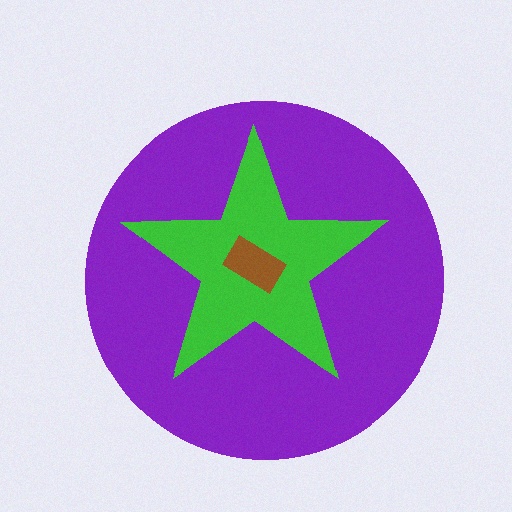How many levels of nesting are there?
3.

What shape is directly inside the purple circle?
The green star.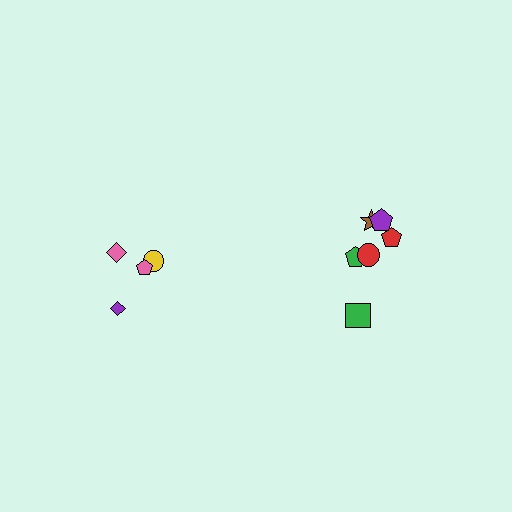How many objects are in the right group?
There are 6 objects.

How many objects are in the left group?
There are 4 objects.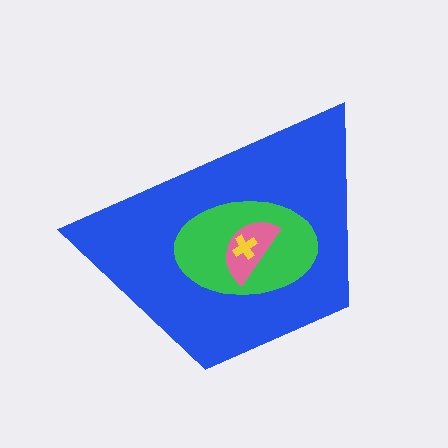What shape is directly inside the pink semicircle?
The yellow cross.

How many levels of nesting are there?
4.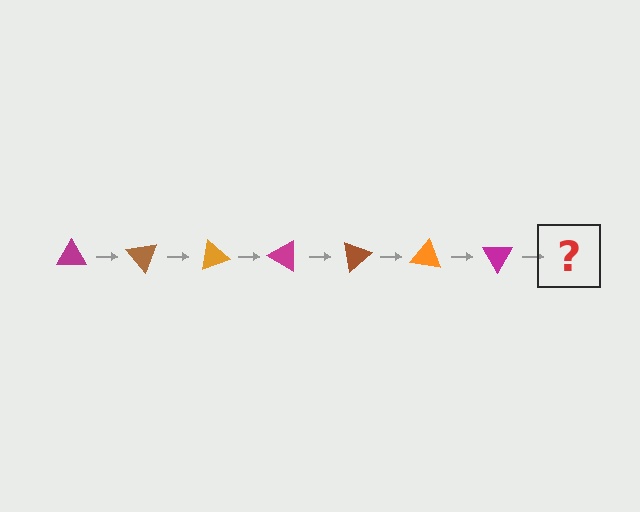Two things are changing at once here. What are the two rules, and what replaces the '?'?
The two rules are that it rotates 50 degrees each step and the color cycles through magenta, brown, and orange. The '?' should be a brown triangle, rotated 350 degrees from the start.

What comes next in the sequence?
The next element should be a brown triangle, rotated 350 degrees from the start.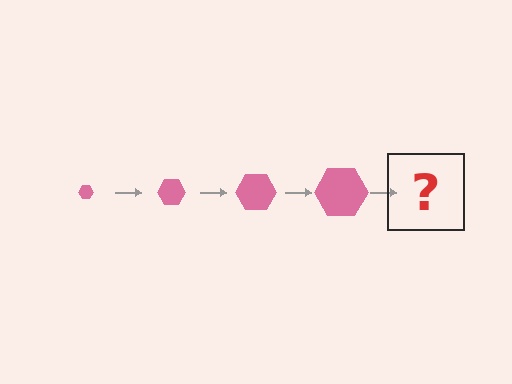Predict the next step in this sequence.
The next step is a pink hexagon, larger than the previous one.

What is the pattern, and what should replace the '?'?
The pattern is that the hexagon gets progressively larger each step. The '?' should be a pink hexagon, larger than the previous one.